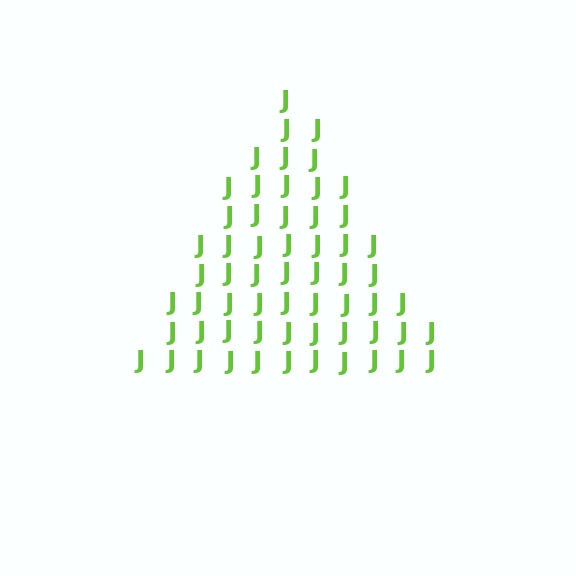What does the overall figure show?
The overall figure shows a triangle.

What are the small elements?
The small elements are letter J's.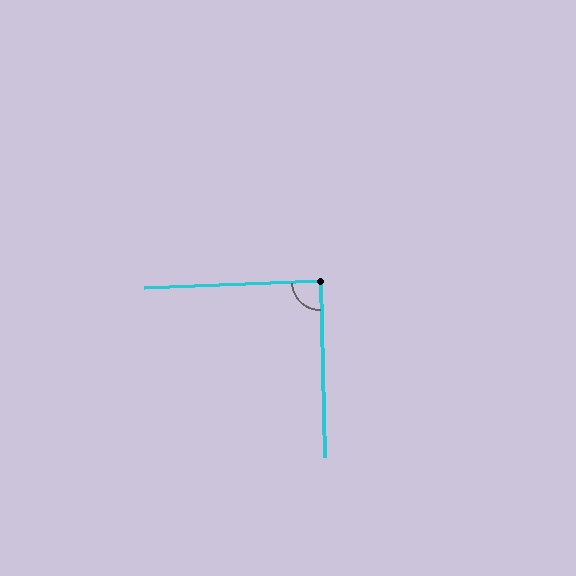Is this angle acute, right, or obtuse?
It is approximately a right angle.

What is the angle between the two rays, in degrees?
Approximately 89 degrees.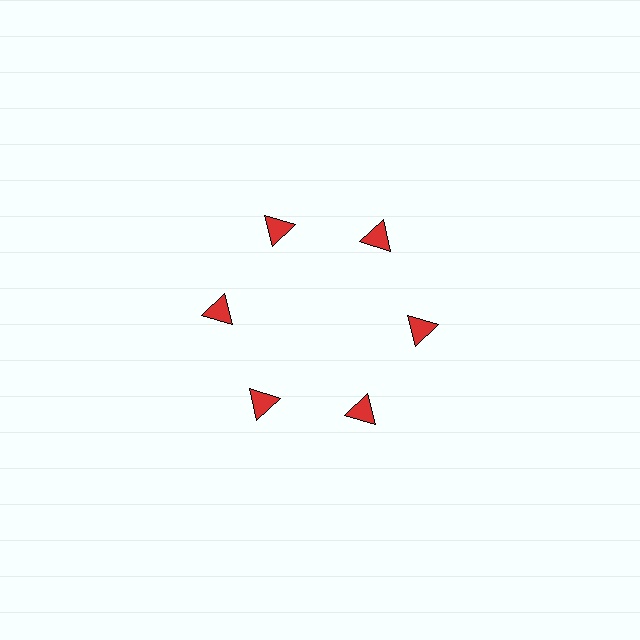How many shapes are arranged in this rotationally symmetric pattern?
There are 6 shapes, arranged in 6 groups of 1.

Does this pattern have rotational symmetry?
Yes, this pattern has 6-fold rotational symmetry. It looks the same after rotating 60 degrees around the center.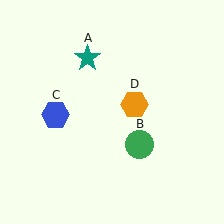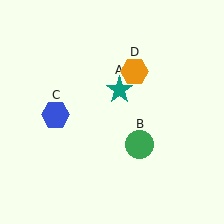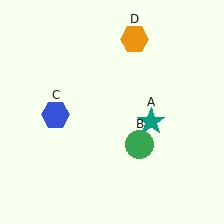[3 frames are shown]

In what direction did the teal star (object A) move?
The teal star (object A) moved down and to the right.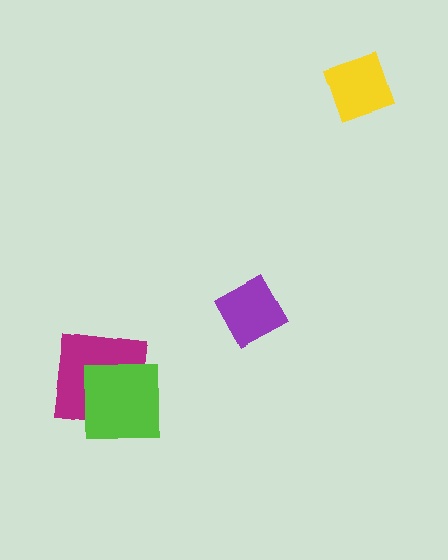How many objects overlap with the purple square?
0 objects overlap with the purple square.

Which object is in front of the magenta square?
The lime square is in front of the magenta square.